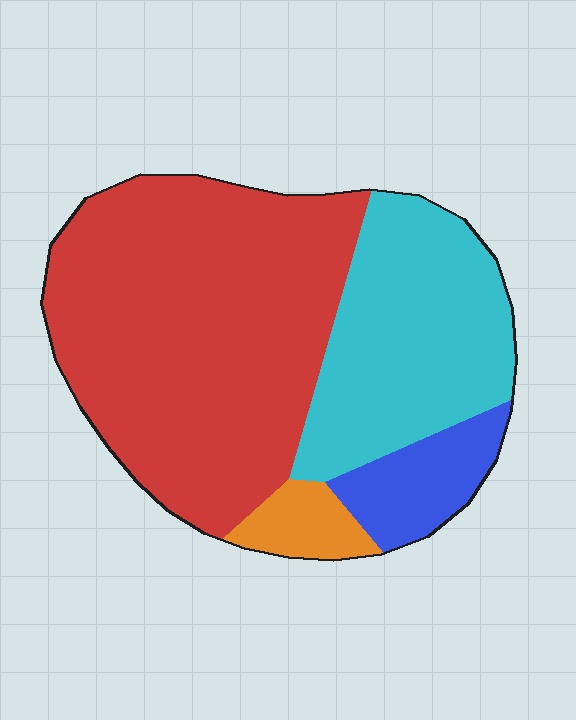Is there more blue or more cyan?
Cyan.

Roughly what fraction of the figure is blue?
Blue covers 9% of the figure.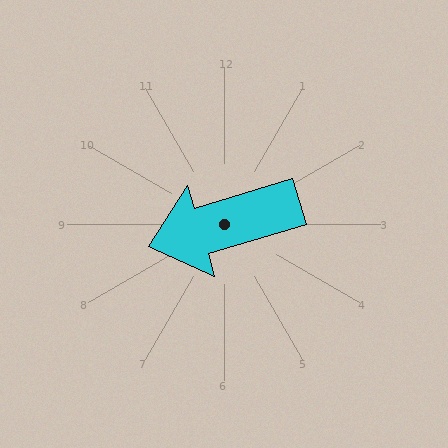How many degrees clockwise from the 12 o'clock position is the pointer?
Approximately 253 degrees.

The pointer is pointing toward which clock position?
Roughly 8 o'clock.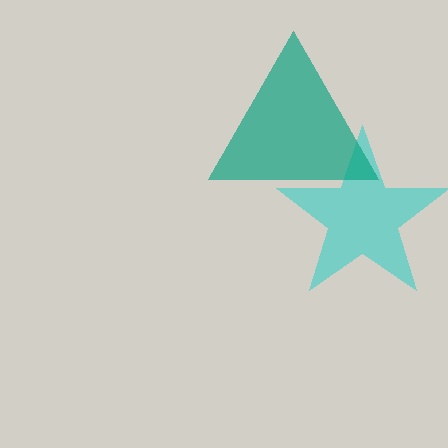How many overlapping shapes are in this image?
There are 2 overlapping shapes in the image.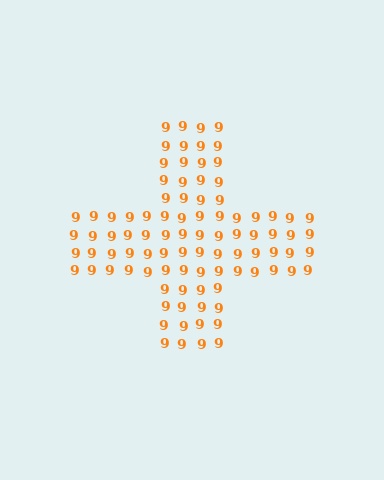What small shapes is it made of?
It is made of small digit 9's.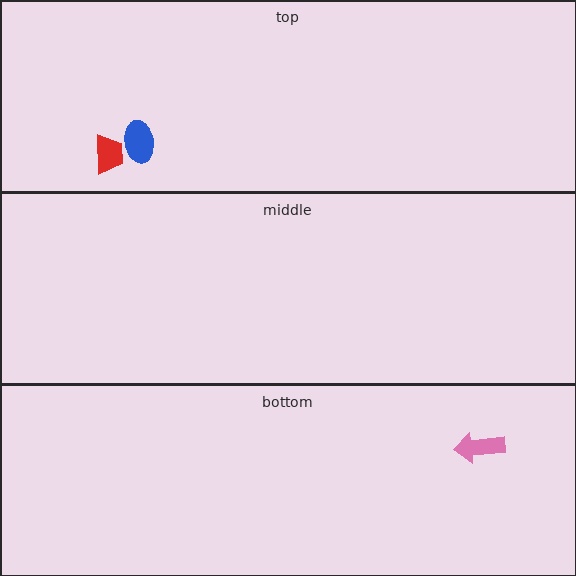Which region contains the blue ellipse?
The top region.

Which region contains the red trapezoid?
The top region.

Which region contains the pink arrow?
The bottom region.